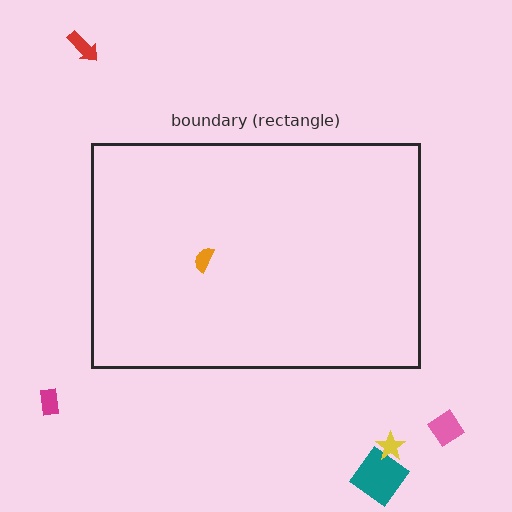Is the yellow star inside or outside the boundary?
Outside.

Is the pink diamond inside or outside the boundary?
Outside.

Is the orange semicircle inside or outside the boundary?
Inside.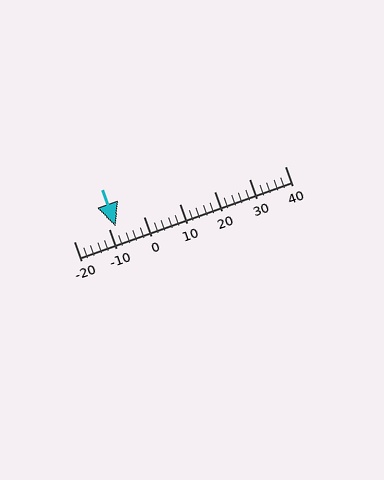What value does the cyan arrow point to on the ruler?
The cyan arrow points to approximately -8.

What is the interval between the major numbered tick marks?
The major tick marks are spaced 10 units apart.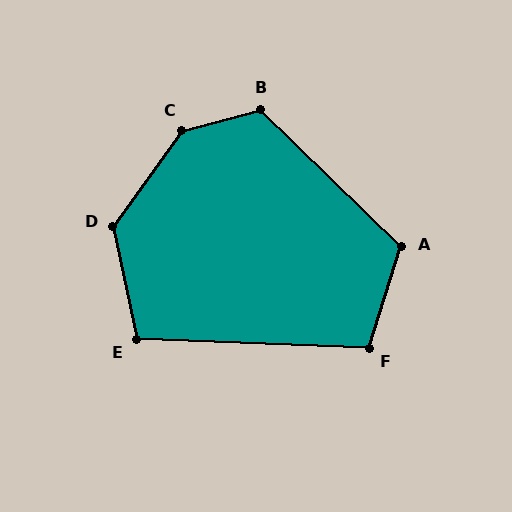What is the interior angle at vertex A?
Approximately 116 degrees (obtuse).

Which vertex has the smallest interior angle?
E, at approximately 104 degrees.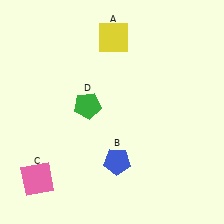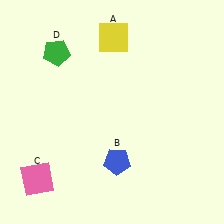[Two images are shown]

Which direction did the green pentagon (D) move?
The green pentagon (D) moved up.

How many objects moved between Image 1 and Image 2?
1 object moved between the two images.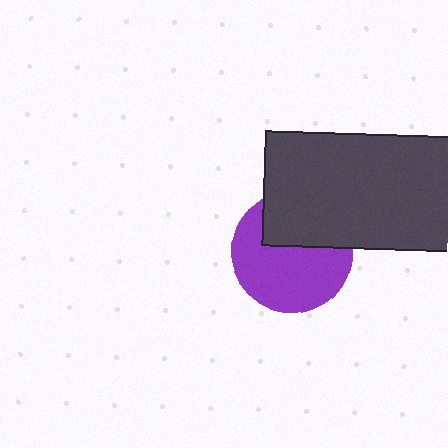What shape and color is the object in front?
The object in front is a dark gray rectangle.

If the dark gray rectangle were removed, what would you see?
You would see the complete purple circle.